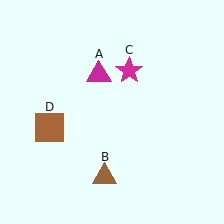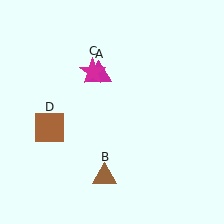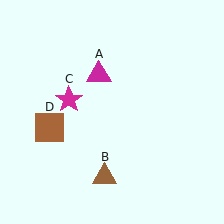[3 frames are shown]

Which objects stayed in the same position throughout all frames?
Magenta triangle (object A) and brown triangle (object B) and brown square (object D) remained stationary.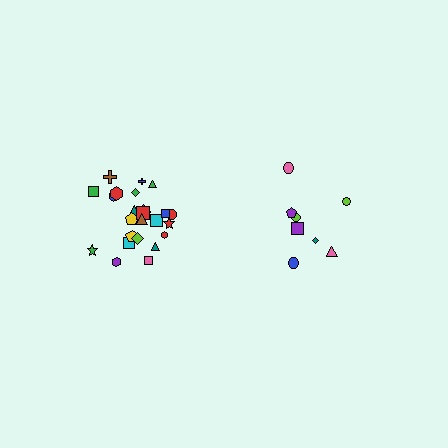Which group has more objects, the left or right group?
The left group.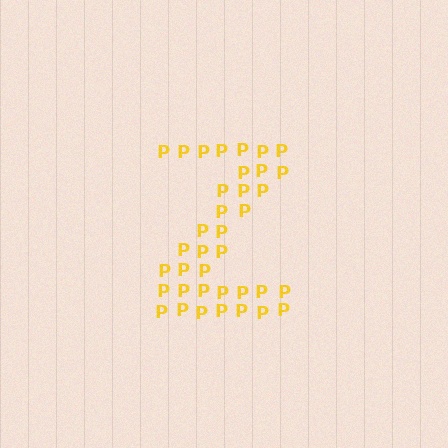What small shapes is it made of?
It is made of small letter P's.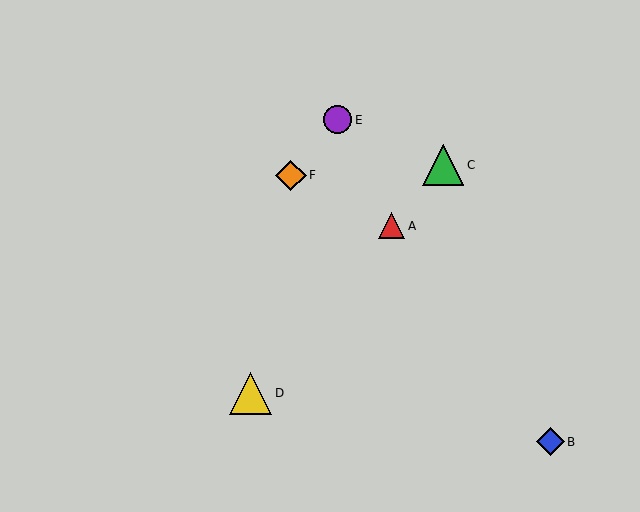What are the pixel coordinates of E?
Object E is at (338, 120).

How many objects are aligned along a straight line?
3 objects (A, C, D) are aligned along a straight line.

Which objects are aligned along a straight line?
Objects A, C, D are aligned along a straight line.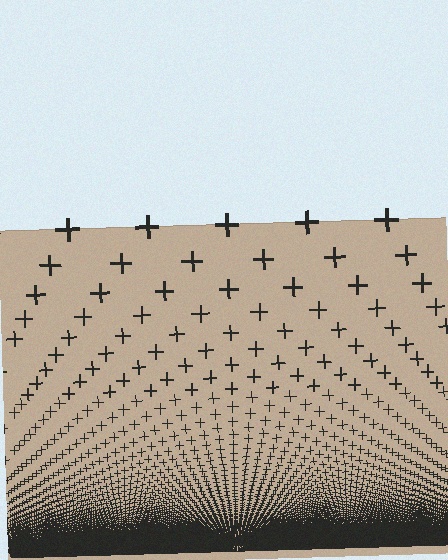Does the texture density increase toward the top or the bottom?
Density increases toward the bottom.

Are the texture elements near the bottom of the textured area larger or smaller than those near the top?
Smaller. The gradient is inverted — elements near the bottom are smaller and denser.